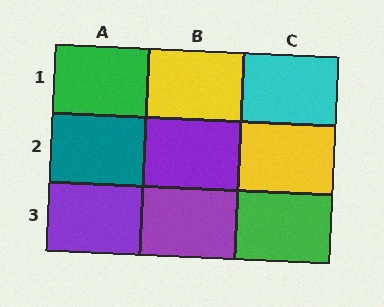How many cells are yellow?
2 cells are yellow.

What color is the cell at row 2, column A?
Teal.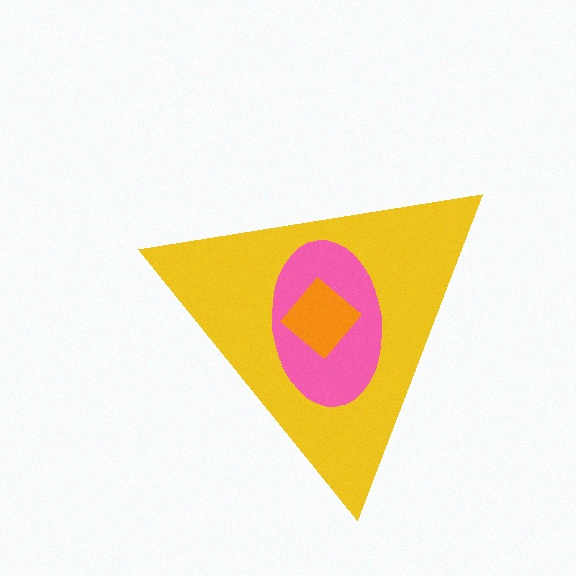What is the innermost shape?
The orange diamond.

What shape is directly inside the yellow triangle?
The pink ellipse.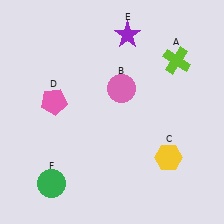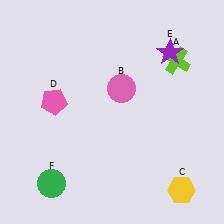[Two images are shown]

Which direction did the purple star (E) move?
The purple star (E) moved right.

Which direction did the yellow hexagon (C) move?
The yellow hexagon (C) moved down.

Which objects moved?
The objects that moved are: the yellow hexagon (C), the purple star (E).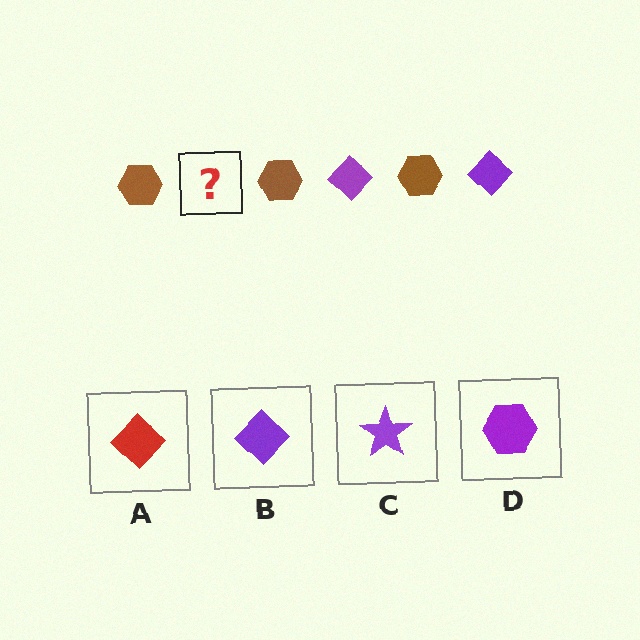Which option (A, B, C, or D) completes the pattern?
B.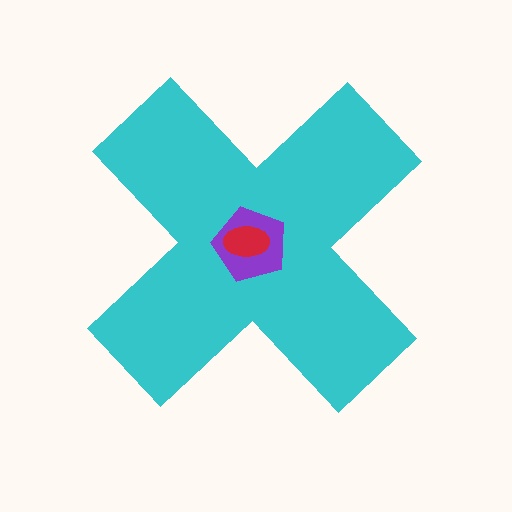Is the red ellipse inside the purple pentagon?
Yes.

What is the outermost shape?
The cyan cross.